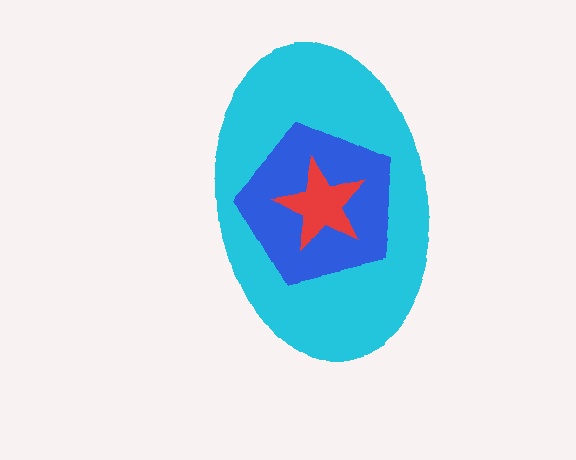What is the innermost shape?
The red star.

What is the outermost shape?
The cyan ellipse.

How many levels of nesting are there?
3.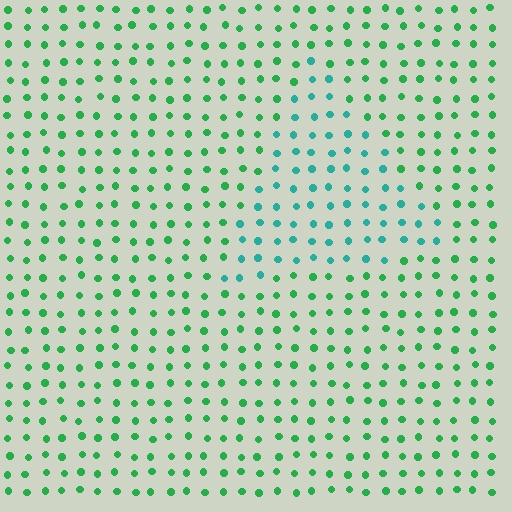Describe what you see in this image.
The image is filled with small green elements in a uniform arrangement. A triangle-shaped region is visible where the elements are tinted to a slightly different hue, forming a subtle color boundary.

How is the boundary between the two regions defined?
The boundary is defined purely by a slight shift in hue (about 36 degrees). Spacing, size, and orientation are identical on both sides.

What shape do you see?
I see a triangle.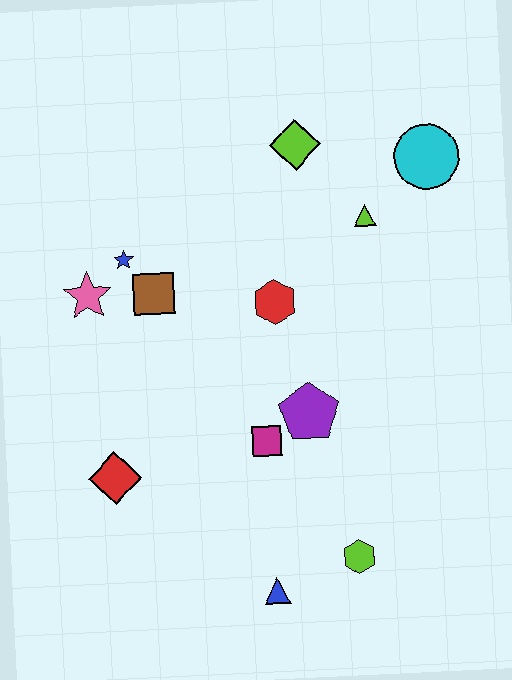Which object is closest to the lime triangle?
The cyan circle is closest to the lime triangle.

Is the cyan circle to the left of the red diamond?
No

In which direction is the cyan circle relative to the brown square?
The cyan circle is to the right of the brown square.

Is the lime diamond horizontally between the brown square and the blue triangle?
No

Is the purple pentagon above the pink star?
No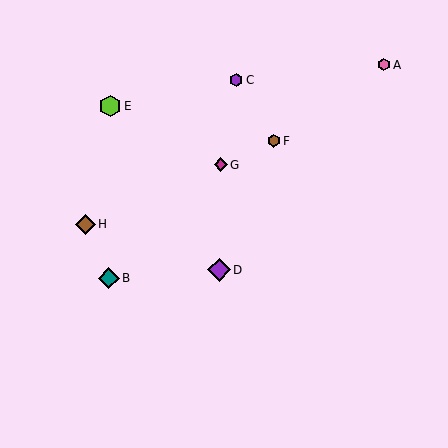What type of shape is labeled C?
Shape C is a purple hexagon.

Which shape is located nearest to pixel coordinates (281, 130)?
The brown hexagon (labeled F) at (274, 141) is nearest to that location.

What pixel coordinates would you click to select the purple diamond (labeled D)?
Click at (219, 270) to select the purple diamond D.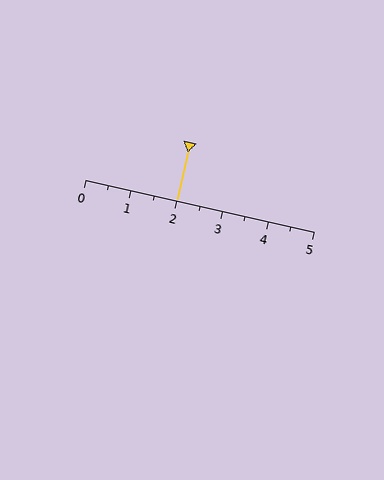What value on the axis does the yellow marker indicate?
The marker indicates approximately 2.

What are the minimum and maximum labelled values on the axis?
The axis runs from 0 to 5.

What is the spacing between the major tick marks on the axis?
The major ticks are spaced 1 apart.